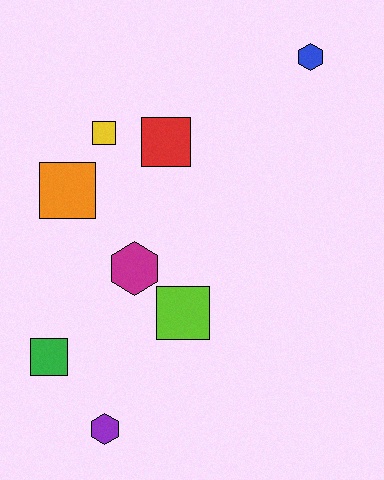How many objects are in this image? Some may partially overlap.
There are 8 objects.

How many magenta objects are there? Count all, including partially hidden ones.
There is 1 magenta object.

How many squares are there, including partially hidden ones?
There are 5 squares.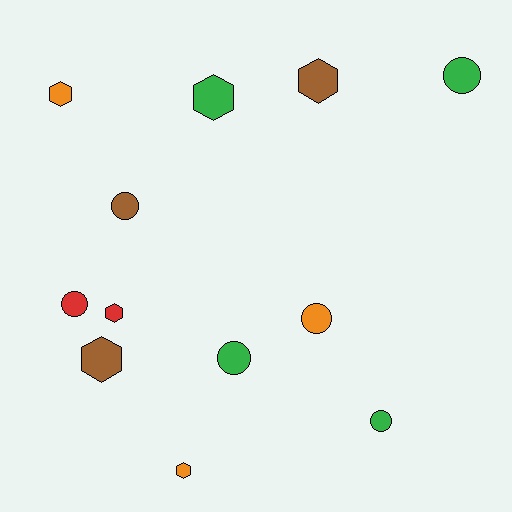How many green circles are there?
There are 3 green circles.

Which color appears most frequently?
Green, with 4 objects.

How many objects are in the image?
There are 12 objects.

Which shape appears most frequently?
Circle, with 6 objects.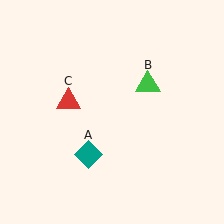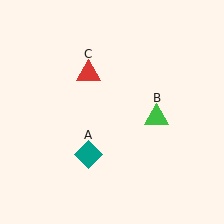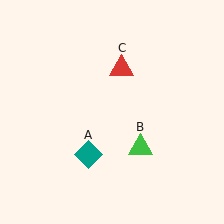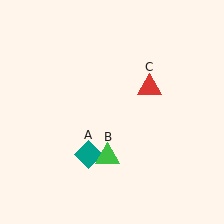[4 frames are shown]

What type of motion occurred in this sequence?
The green triangle (object B), red triangle (object C) rotated clockwise around the center of the scene.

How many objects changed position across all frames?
2 objects changed position: green triangle (object B), red triangle (object C).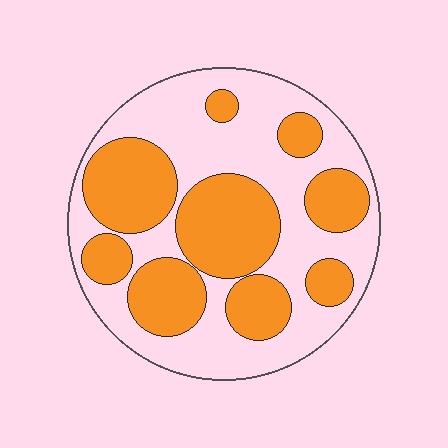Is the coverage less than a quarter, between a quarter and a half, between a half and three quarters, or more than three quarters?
Between a quarter and a half.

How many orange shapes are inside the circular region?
9.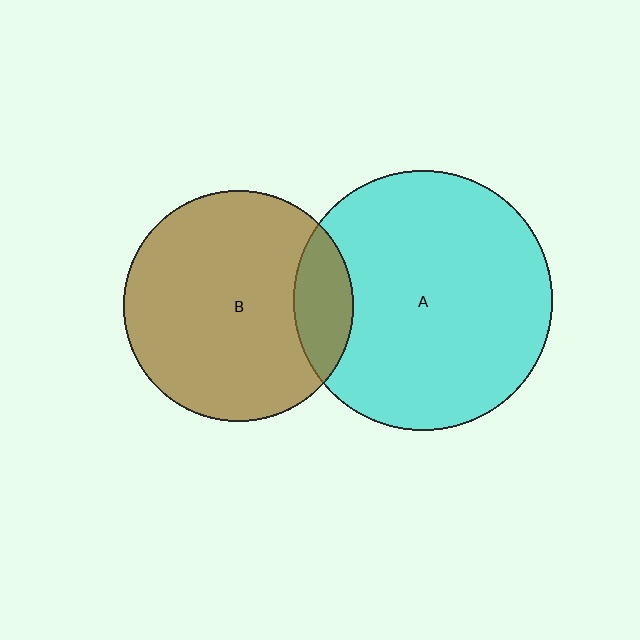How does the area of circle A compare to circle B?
Approximately 1.3 times.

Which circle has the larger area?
Circle A (cyan).